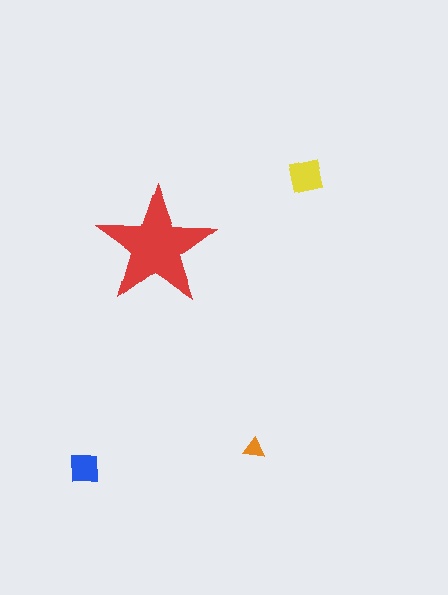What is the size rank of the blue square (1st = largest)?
3rd.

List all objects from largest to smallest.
The red star, the yellow square, the blue square, the orange triangle.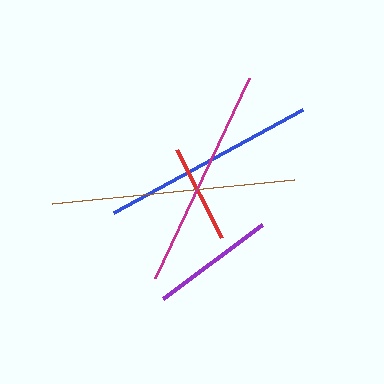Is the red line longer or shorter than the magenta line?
The magenta line is longer than the red line.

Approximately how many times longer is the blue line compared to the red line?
The blue line is approximately 2.2 times the length of the red line.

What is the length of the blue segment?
The blue segment is approximately 216 pixels long.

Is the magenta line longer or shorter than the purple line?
The magenta line is longer than the purple line.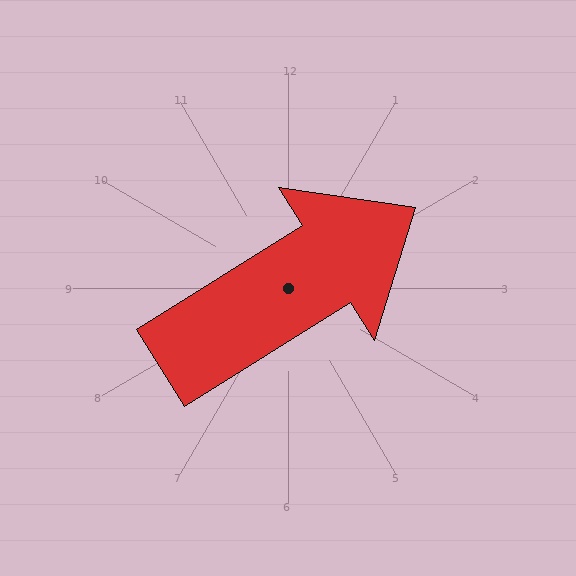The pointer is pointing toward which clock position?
Roughly 2 o'clock.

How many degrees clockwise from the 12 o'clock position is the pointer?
Approximately 58 degrees.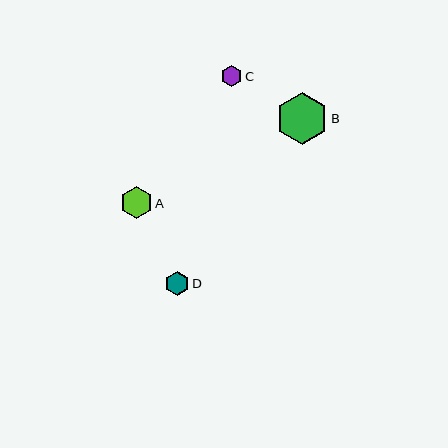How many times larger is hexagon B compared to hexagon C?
Hexagon B is approximately 2.5 times the size of hexagon C.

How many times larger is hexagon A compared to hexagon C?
Hexagon A is approximately 1.5 times the size of hexagon C.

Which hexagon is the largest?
Hexagon B is the largest with a size of approximately 52 pixels.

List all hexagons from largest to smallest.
From largest to smallest: B, A, D, C.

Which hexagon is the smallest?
Hexagon C is the smallest with a size of approximately 21 pixels.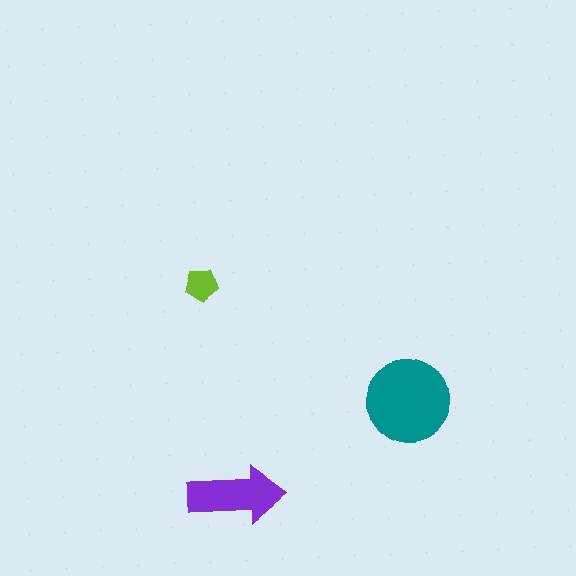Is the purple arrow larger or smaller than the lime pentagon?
Larger.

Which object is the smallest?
The lime pentagon.